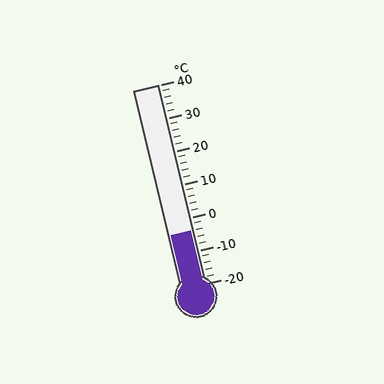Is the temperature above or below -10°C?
The temperature is above -10°C.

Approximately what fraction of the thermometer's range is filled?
The thermometer is filled to approximately 25% of its range.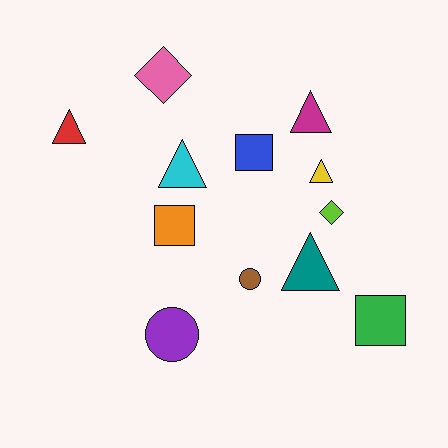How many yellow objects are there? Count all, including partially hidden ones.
There is 1 yellow object.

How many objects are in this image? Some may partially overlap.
There are 12 objects.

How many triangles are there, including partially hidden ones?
There are 5 triangles.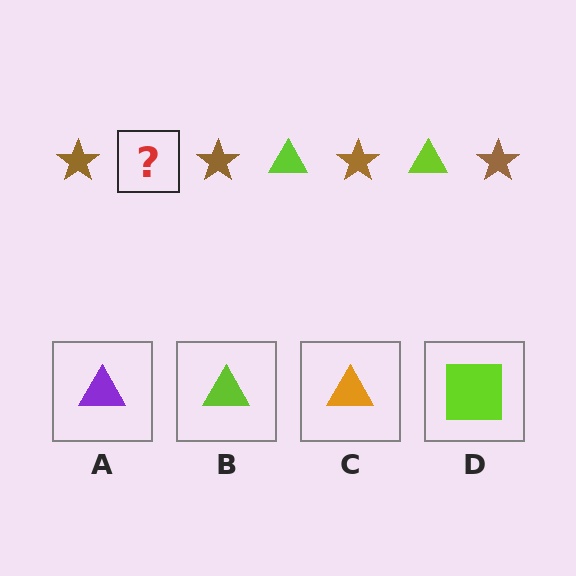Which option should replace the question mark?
Option B.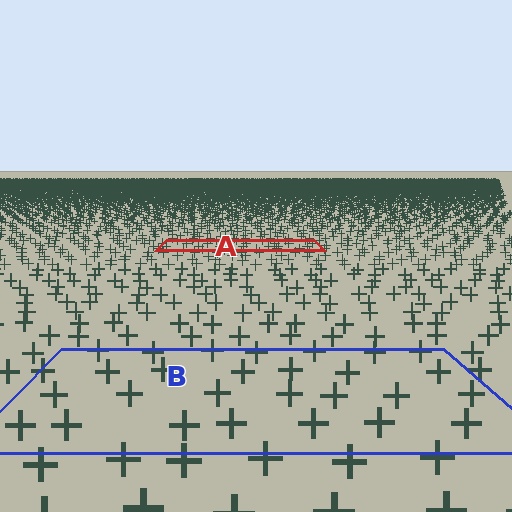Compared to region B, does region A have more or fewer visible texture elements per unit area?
Region A has more texture elements per unit area — they are packed more densely because it is farther away.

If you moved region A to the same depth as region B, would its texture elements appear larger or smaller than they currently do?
They would appear larger. At a closer depth, the same texture elements are projected at a bigger on-screen size.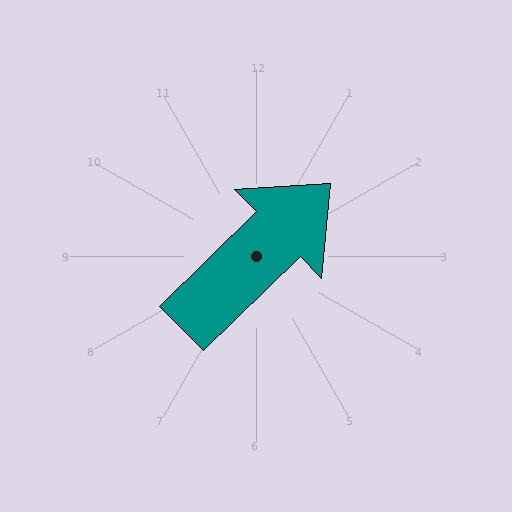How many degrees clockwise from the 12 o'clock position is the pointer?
Approximately 46 degrees.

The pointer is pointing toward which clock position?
Roughly 2 o'clock.